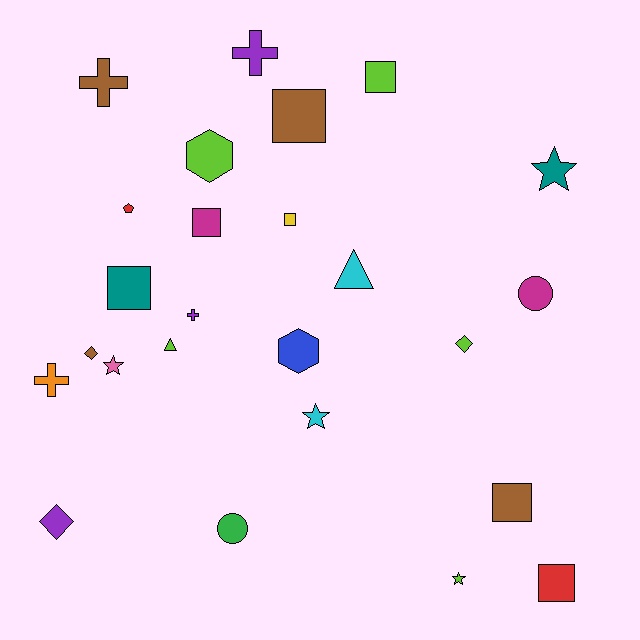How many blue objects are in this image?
There is 1 blue object.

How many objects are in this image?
There are 25 objects.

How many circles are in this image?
There are 2 circles.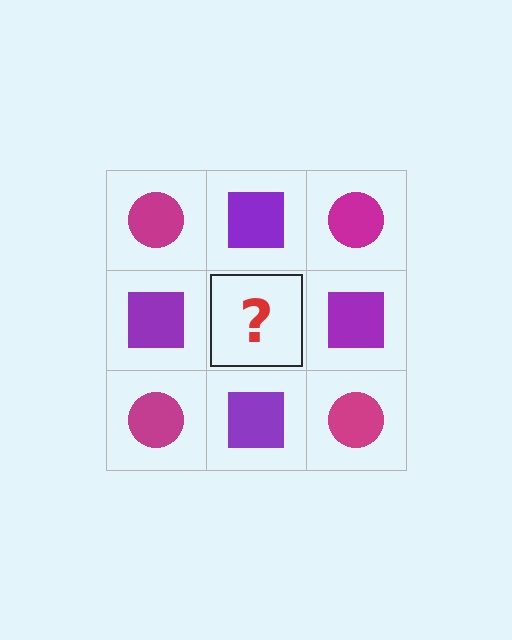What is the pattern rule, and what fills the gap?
The rule is that it alternates magenta circle and purple square in a checkerboard pattern. The gap should be filled with a magenta circle.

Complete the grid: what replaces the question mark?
The question mark should be replaced with a magenta circle.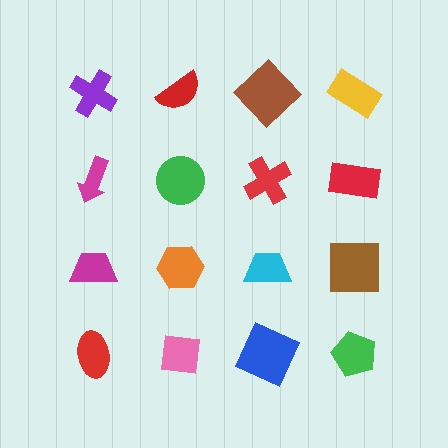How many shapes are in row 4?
4 shapes.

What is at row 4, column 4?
A green pentagon.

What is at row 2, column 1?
A magenta arrow.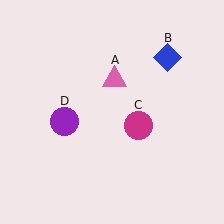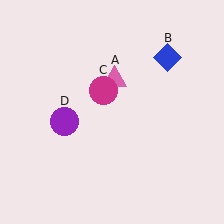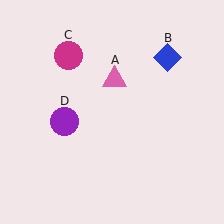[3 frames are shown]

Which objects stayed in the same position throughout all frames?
Pink triangle (object A) and blue diamond (object B) and purple circle (object D) remained stationary.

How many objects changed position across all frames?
1 object changed position: magenta circle (object C).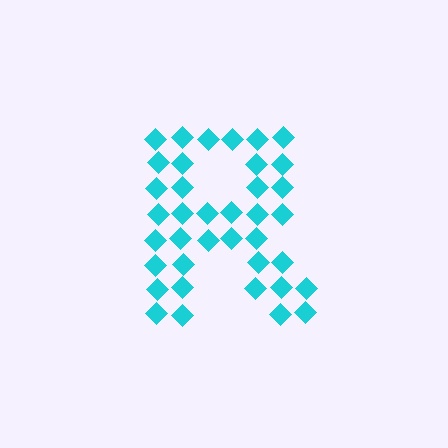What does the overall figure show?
The overall figure shows the letter R.